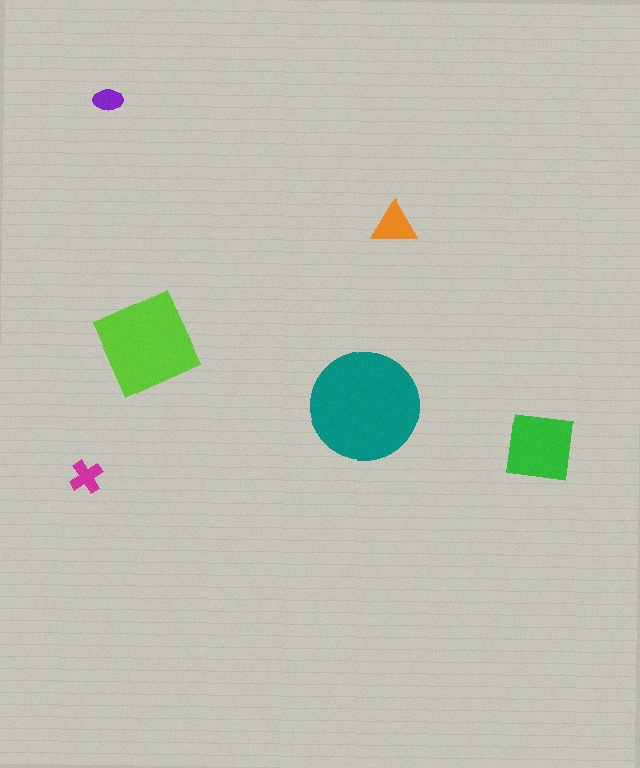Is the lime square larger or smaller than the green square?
Larger.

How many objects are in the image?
There are 6 objects in the image.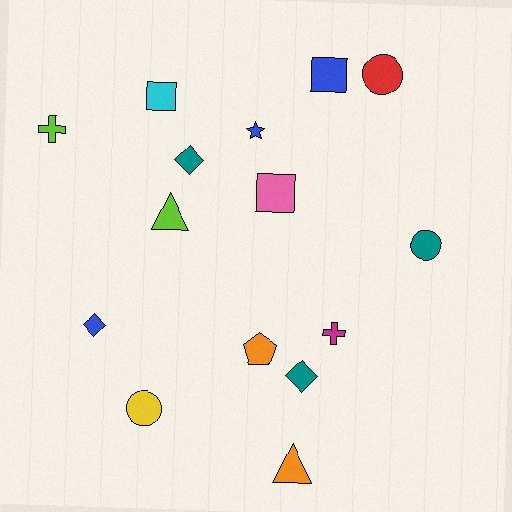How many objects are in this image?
There are 15 objects.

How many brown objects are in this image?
There are no brown objects.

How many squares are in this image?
There are 3 squares.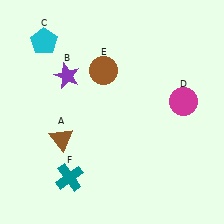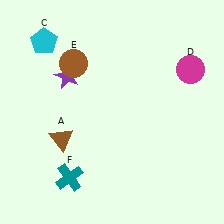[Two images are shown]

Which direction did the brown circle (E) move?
The brown circle (E) moved left.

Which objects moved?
The objects that moved are: the magenta circle (D), the brown circle (E).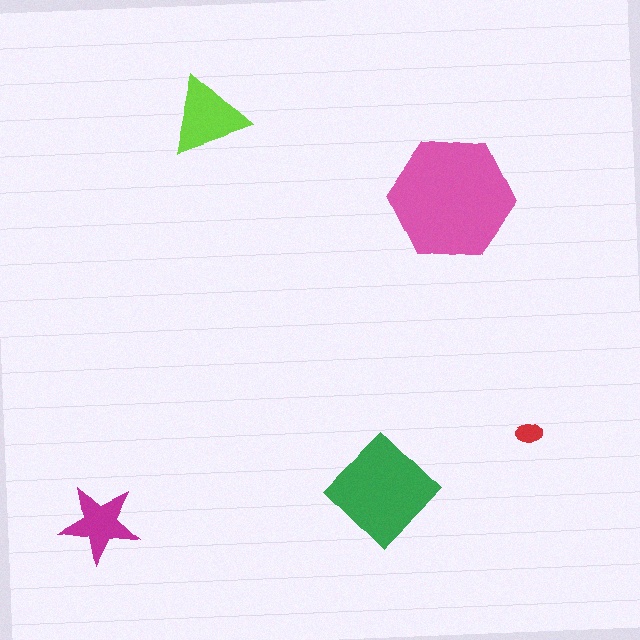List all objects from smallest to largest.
The red ellipse, the magenta star, the lime triangle, the green diamond, the pink hexagon.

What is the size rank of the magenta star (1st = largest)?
4th.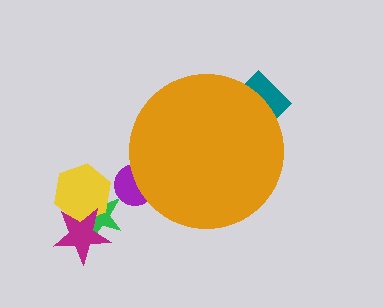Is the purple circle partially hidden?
Yes, the purple circle is partially hidden behind the orange circle.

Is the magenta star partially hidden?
No, the magenta star is fully visible.